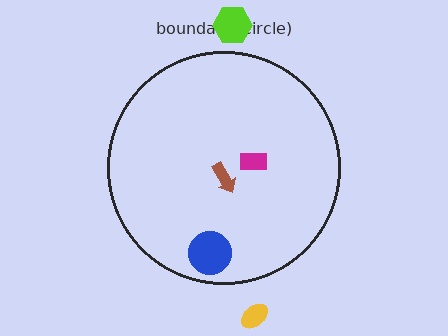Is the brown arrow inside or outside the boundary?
Inside.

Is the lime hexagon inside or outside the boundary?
Outside.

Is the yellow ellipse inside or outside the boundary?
Outside.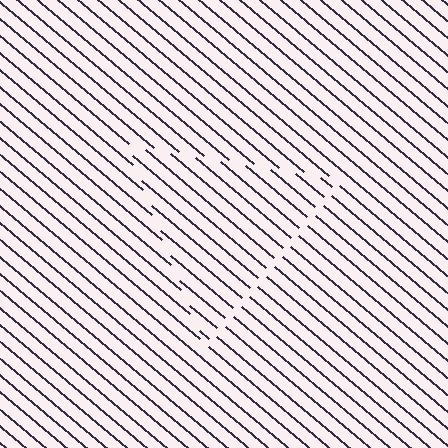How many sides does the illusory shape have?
3 sides — the line-ends trace a triangle.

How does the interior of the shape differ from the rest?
The interior of the shape contains the same grating, shifted by half a period — the contour is defined by the phase discontinuity where line-ends from the inner and outer gratings abut.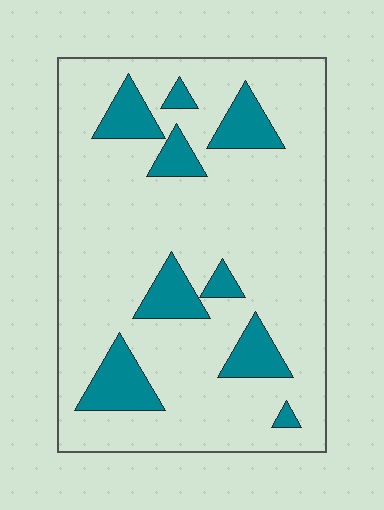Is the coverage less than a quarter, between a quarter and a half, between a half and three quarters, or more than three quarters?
Less than a quarter.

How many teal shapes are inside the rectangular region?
9.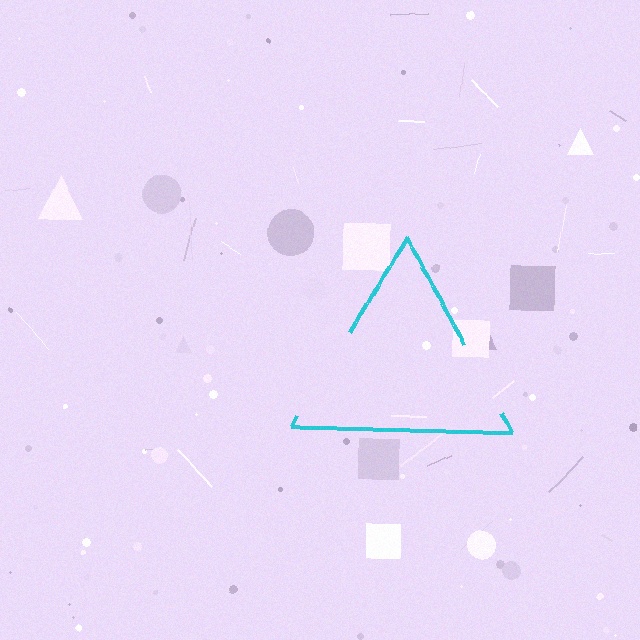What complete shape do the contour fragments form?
The contour fragments form a triangle.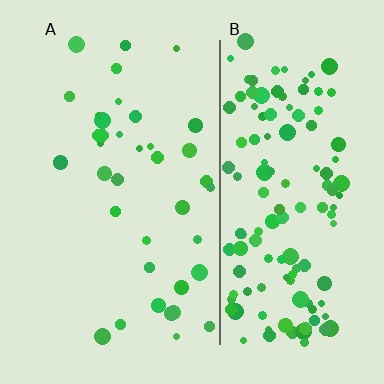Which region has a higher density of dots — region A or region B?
B (the right).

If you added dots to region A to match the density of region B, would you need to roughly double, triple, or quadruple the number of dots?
Approximately quadruple.